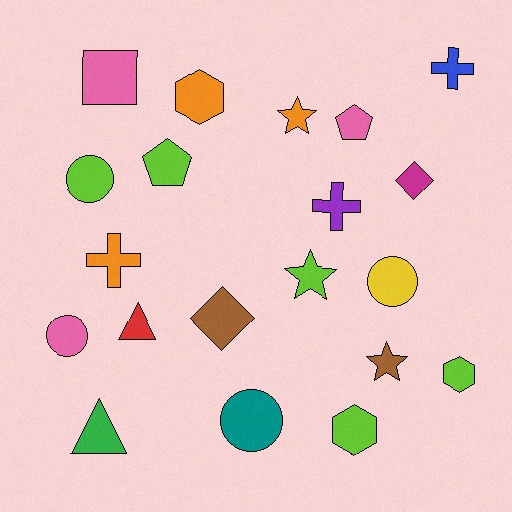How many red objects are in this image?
There is 1 red object.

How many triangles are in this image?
There are 2 triangles.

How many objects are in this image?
There are 20 objects.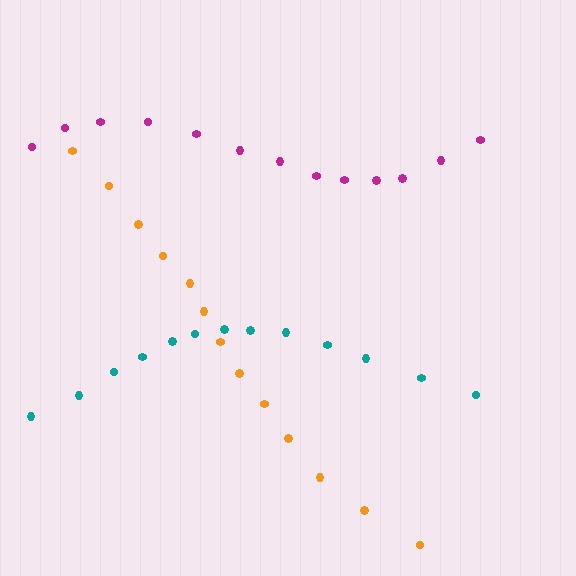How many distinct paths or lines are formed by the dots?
There are 3 distinct paths.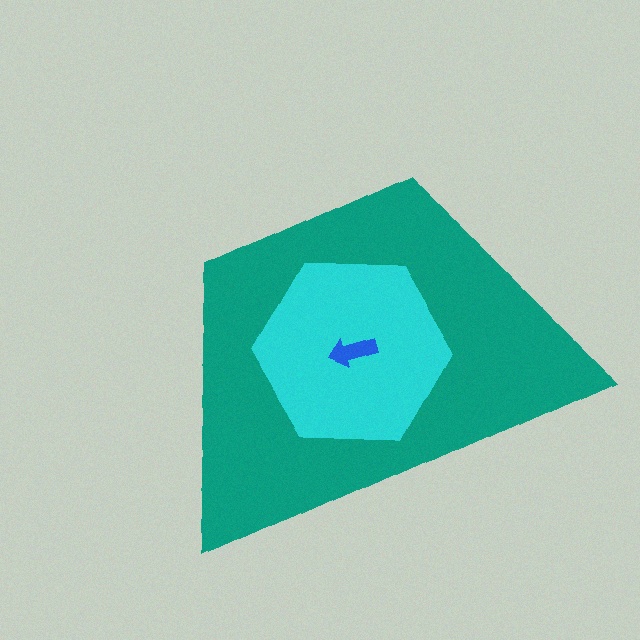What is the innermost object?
The blue arrow.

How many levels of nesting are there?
3.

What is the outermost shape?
The teal trapezoid.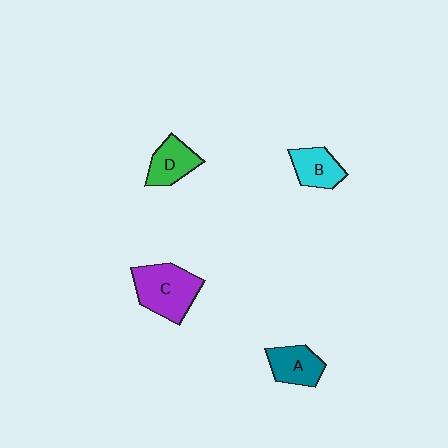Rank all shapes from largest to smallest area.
From largest to smallest: C (purple), A (teal), D (green), B (cyan).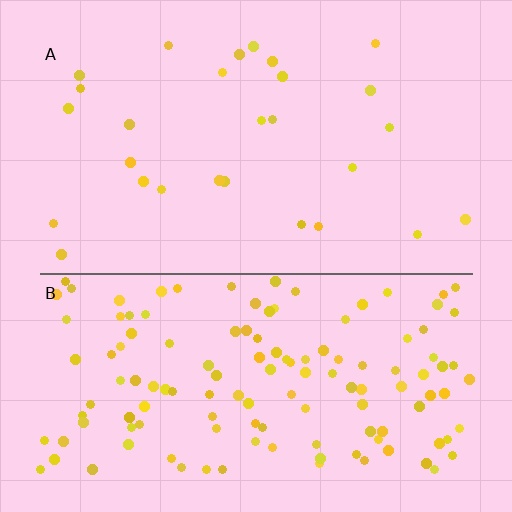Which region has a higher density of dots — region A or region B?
B (the bottom).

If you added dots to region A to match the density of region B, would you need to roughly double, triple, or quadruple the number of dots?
Approximately quadruple.